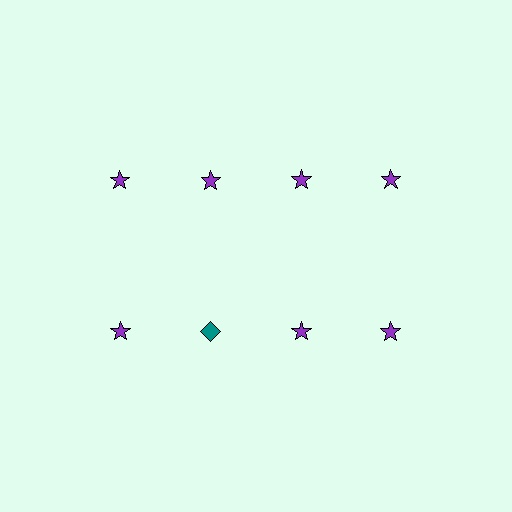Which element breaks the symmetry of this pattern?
The teal diamond in the second row, second from left column breaks the symmetry. All other shapes are purple stars.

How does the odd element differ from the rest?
It differs in both color (teal instead of purple) and shape (diamond instead of star).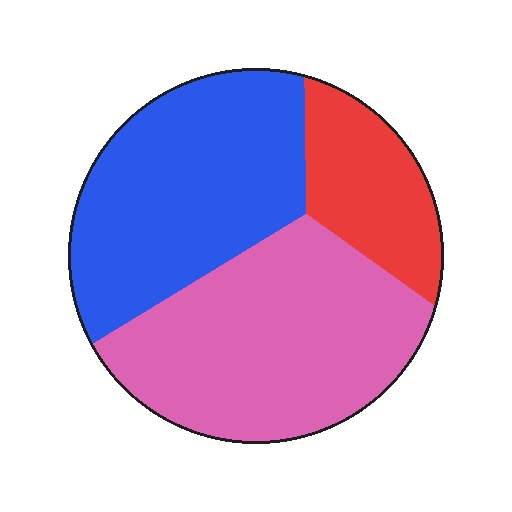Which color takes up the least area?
Red, at roughly 15%.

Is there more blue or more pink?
Pink.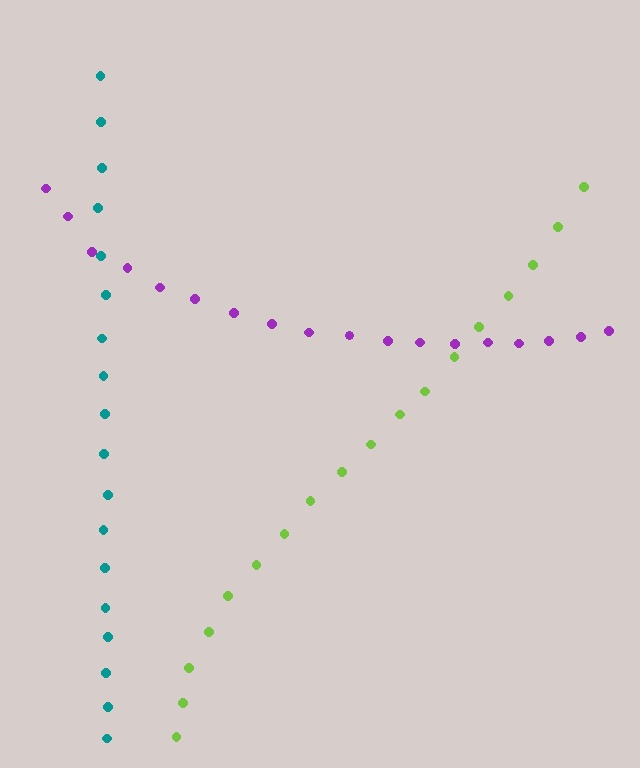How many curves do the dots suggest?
There are 3 distinct paths.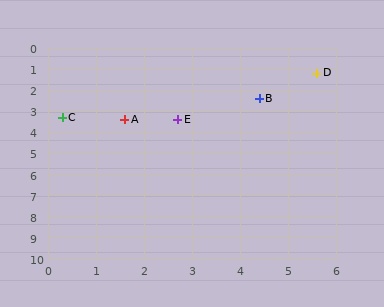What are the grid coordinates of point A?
Point A is at approximately (1.6, 3.4).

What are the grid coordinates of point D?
Point D is at approximately (5.6, 1.2).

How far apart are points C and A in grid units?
Points C and A are about 1.3 grid units apart.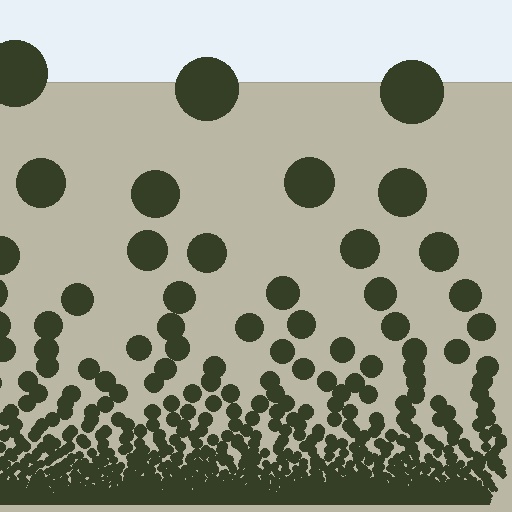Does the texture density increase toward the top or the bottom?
Density increases toward the bottom.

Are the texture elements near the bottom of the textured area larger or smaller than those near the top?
Smaller. The gradient is inverted — elements near the bottom are smaller and denser.